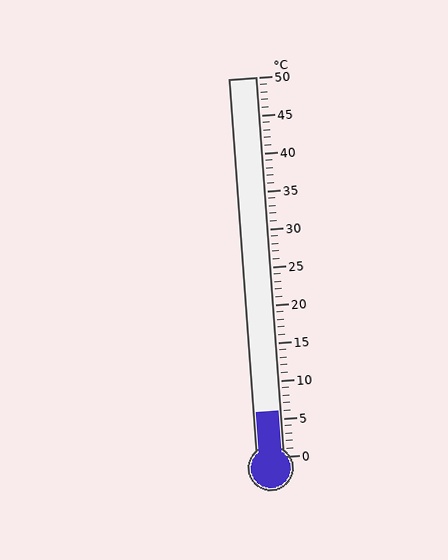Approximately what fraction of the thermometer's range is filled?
The thermometer is filled to approximately 10% of its range.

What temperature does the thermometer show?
The thermometer shows approximately 6°C.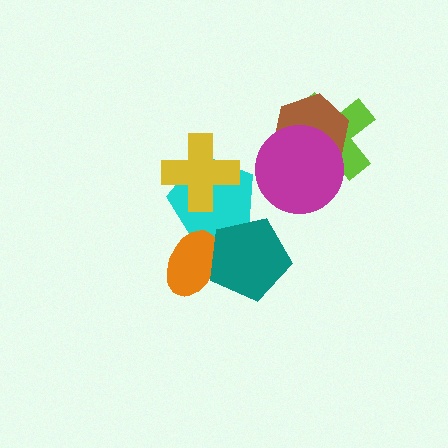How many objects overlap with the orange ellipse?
2 objects overlap with the orange ellipse.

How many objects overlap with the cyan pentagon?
3 objects overlap with the cyan pentagon.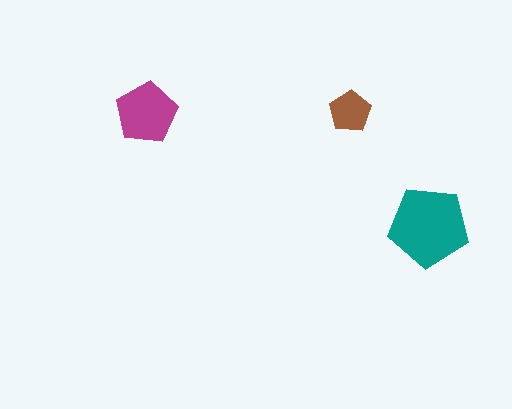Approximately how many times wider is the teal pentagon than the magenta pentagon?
About 1.5 times wider.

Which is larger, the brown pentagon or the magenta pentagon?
The magenta one.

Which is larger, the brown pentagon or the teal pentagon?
The teal one.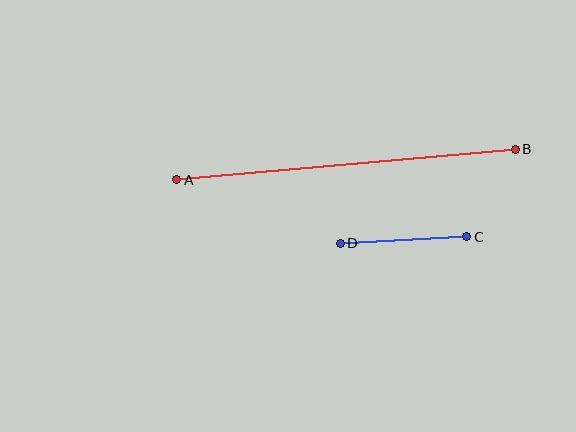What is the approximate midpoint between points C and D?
The midpoint is at approximately (404, 240) pixels.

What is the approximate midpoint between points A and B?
The midpoint is at approximately (346, 164) pixels.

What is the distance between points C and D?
The distance is approximately 127 pixels.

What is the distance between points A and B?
The distance is approximately 340 pixels.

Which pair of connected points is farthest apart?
Points A and B are farthest apart.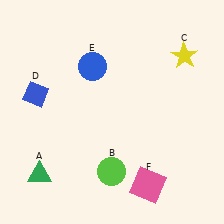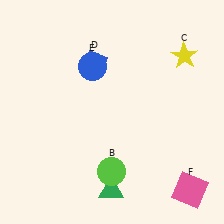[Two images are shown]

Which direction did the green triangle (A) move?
The green triangle (A) moved right.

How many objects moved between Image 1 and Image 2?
3 objects moved between the two images.